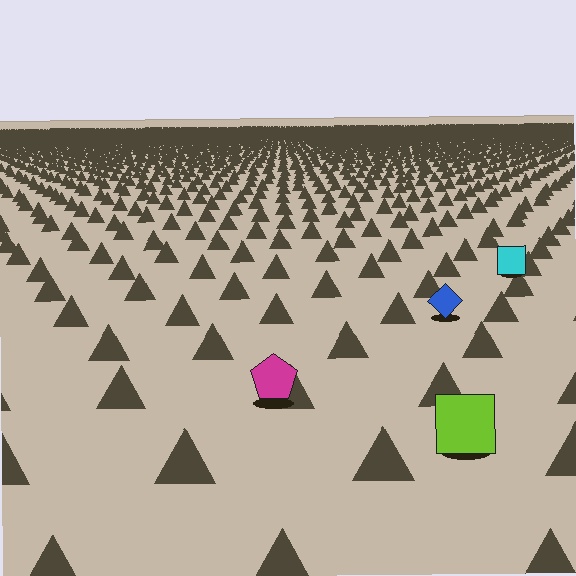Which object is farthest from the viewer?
The cyan square is farthest from the viewer. It appears smaller and the ground texture around it is denser.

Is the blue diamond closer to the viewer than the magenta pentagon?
No. The magenta pentagon is closer — you can tell from the texture gradient: the ground texture is coarser near it.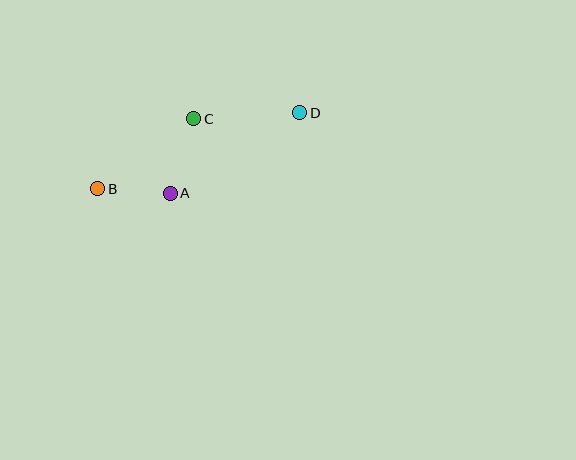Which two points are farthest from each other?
Points B and D are farthest from each other.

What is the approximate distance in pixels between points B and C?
The distance between B and C is approximately 119 pixels.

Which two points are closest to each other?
Points A and B are closest to each other.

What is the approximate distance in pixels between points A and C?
The distance between A and C is approximately 78 pixels.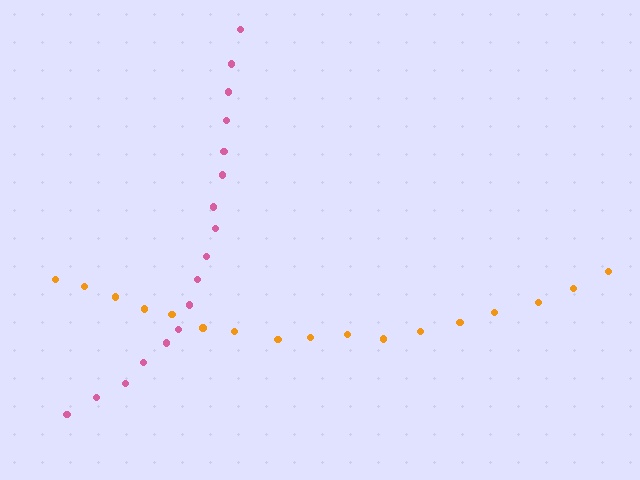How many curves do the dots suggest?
There are 2 distinct paths.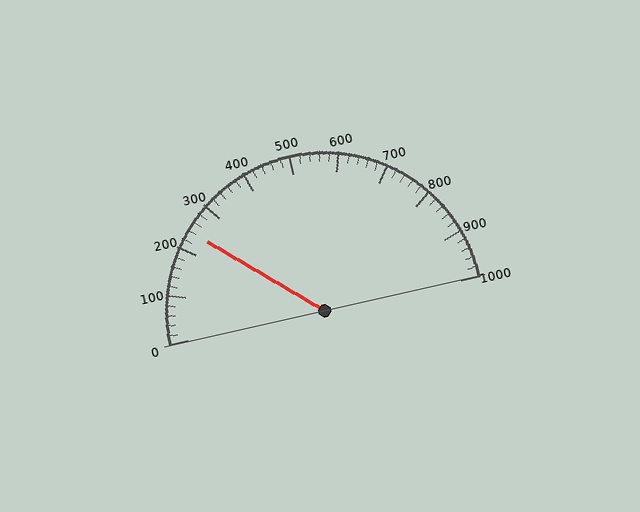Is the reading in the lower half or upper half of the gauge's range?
The reading is in the lower half of the range (0 to 1000).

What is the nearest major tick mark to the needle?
The nearest major tick mark is 200.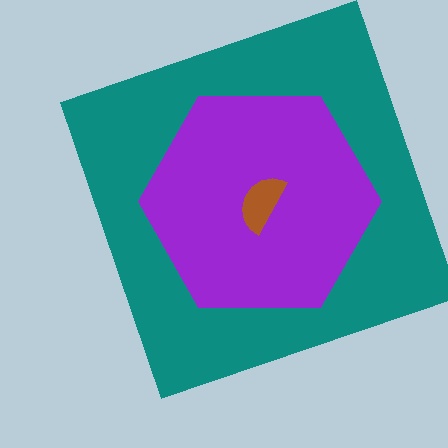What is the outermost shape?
The teal square.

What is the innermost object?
The brown semicircle.